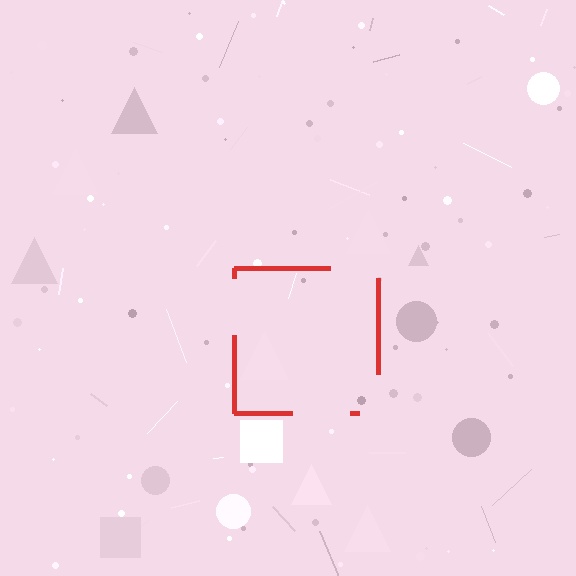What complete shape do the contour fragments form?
The contour fragments form a square.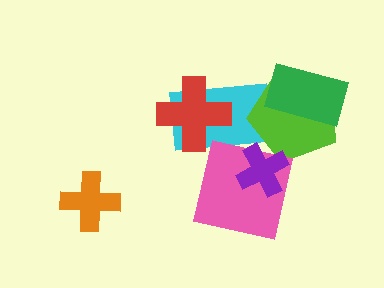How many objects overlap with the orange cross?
0 objects overlap with the orange cross.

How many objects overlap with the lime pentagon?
3 objects overlap with the lime pentagon.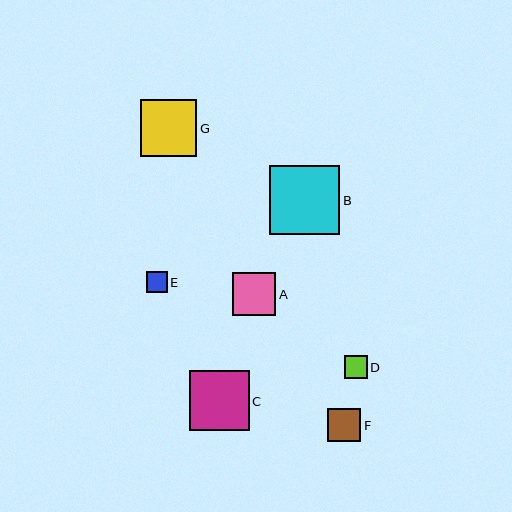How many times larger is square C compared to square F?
Square C is approximately 1.8 times the size of square F.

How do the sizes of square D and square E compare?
Square D and square E are approximately the same size.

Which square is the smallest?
Square E is the smallest with a size of approximately 21 pixels.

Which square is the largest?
Square B is the largest with a size of approximately 70 pixels.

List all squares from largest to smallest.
From largest to smallest: B, C, G, A, F, D, E.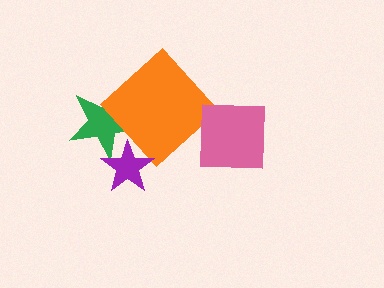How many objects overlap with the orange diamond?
1 object overlaps with the orange diamond.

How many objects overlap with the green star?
2 objects overlap with the green star.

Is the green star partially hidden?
Yes, it is partially covered by another shape.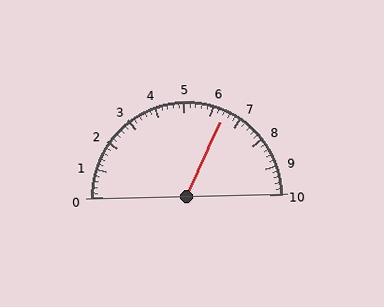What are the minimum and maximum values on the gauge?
The gauge ranges from 0 to 10.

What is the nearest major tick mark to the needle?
The nearest major tick mark is 6.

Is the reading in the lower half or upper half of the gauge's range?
The reading is in the upper half of the range (0 to 10).